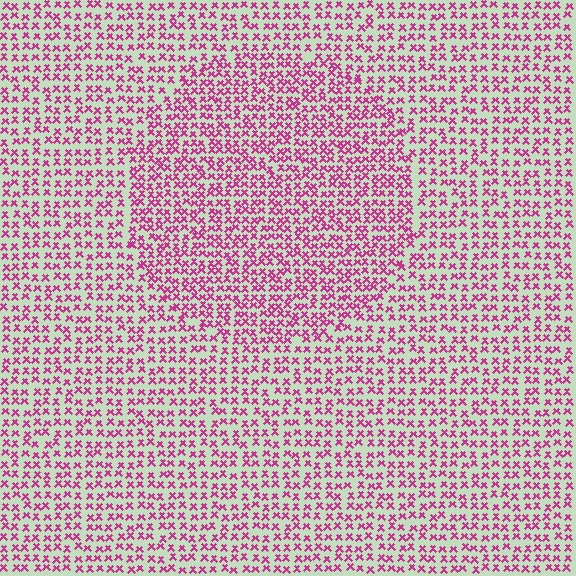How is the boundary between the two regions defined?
The boundary is defined by a change in element density (approximately 1.5x ratio). All elements are the same color, size, and shape.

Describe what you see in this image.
The image contains small magenta elements arranged at two different densities. A circle-shaped region is visible where the elements are more densely packed than the surrounding area.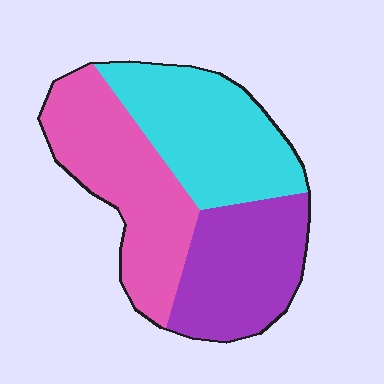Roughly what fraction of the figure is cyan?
Cyan covers around 35% of the figure.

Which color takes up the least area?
Purple, at roughly 30%.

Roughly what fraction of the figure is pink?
Pink covers 36% of the figure.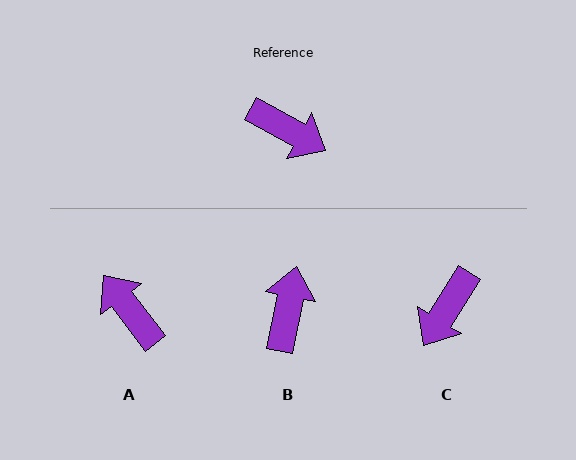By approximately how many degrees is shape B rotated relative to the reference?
Approximately 108 degrees counter-clockwise.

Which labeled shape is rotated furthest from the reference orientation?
A, about 157 degrees away.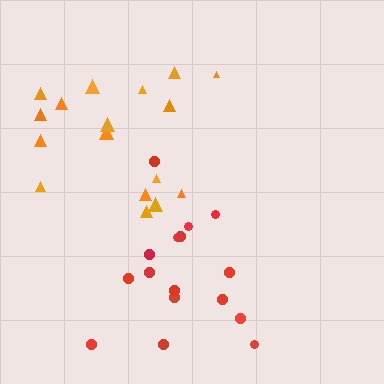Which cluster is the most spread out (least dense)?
Red.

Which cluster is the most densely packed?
Orange.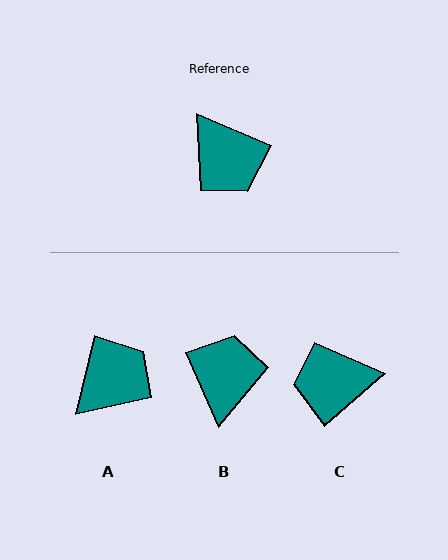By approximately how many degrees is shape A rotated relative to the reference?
Approximately 100 degrees counter-clockwise.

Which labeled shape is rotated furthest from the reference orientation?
B, about 137 degrees away.